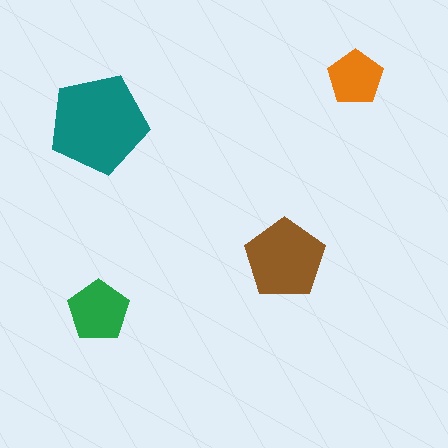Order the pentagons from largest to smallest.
the teal one, the brown one, the green one, the orange one.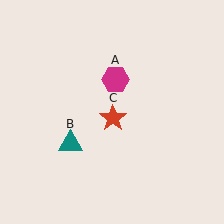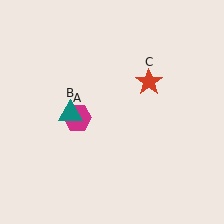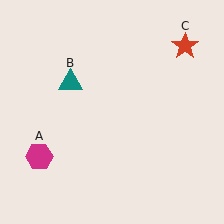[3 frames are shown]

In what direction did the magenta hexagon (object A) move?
The magenta hexagon (object A) moved down and to the left.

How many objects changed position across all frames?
3 objects changed position: magenta hexagon (object A), teal triangle (object B), red star (object C).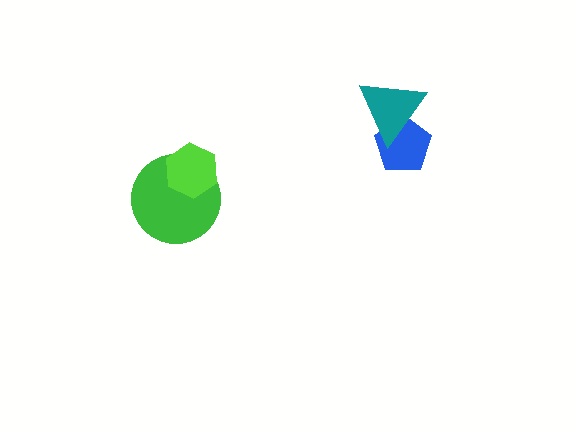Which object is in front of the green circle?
The lime hexagon is in front of the green circle.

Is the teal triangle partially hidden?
No, no other shape covers it.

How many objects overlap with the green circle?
1 object overlaps with the green circle.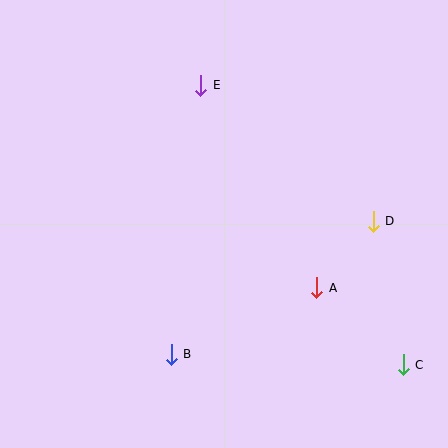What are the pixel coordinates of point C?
Point C is at (403, 365).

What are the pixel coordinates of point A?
Point A is at (317, 288).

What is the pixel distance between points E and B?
The distance between E and B is 271 pixels.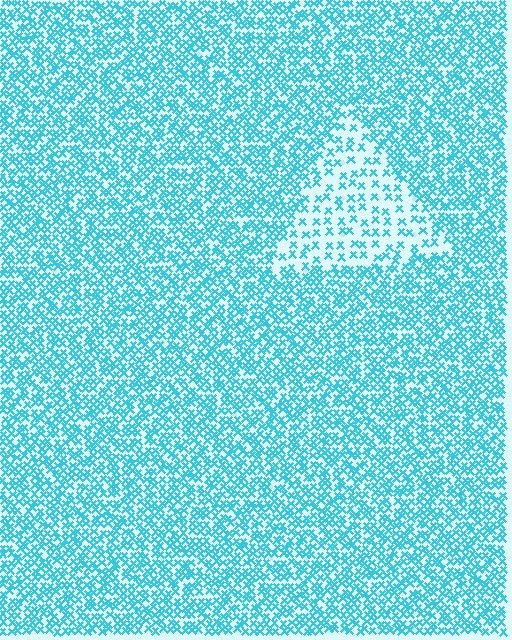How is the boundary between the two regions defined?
The boundary is defined by a change in element density (approximately 2.5x ratio). All elements are the same color, size, and shape.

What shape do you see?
I see a triangle.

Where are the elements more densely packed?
The elements are more densely packed outside the triangle boundary.